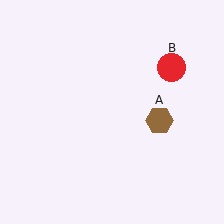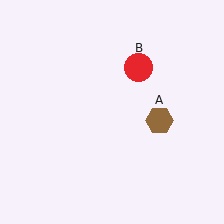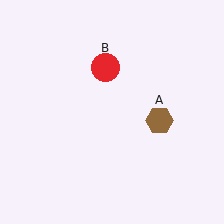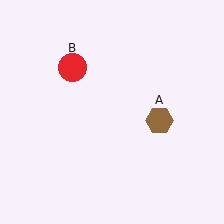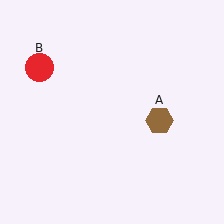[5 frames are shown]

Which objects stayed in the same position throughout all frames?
Brown hexagon (object A) remained stationary.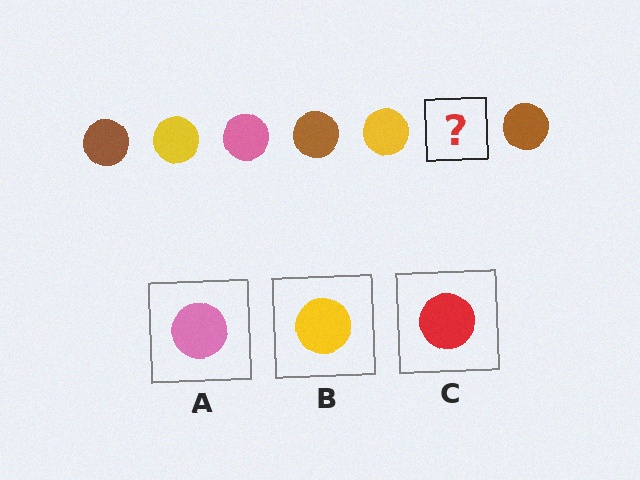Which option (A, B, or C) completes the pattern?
A.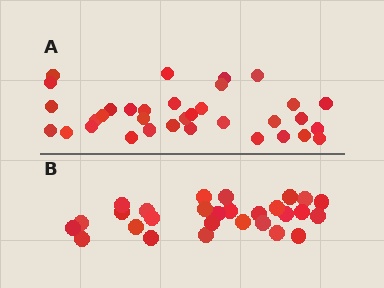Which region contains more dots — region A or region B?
Region A (the top region) has more dots.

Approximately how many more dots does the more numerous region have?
Region A has about 6 more dots than region B.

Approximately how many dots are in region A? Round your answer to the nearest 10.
About 30 dots. (The exact count is 34, which rounds to 30.)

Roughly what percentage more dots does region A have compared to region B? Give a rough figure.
About 20% more.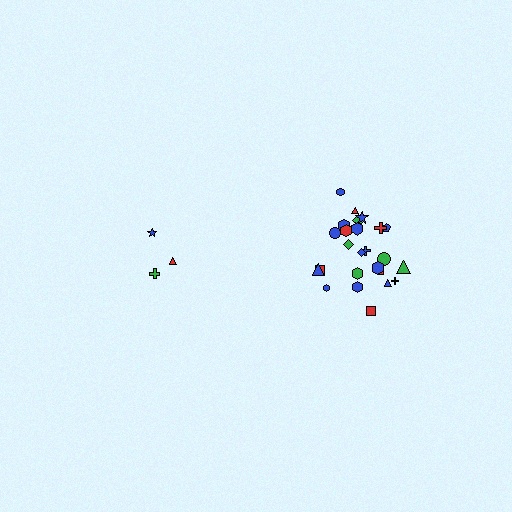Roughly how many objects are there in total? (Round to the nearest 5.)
Roughly 30 objects in total.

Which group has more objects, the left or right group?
The right group.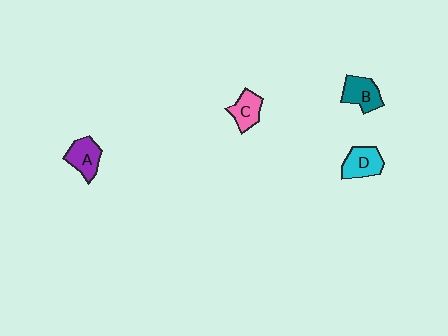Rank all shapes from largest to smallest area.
From largest to smallest: D (cyan), B (teal), A (purple), C (pink).